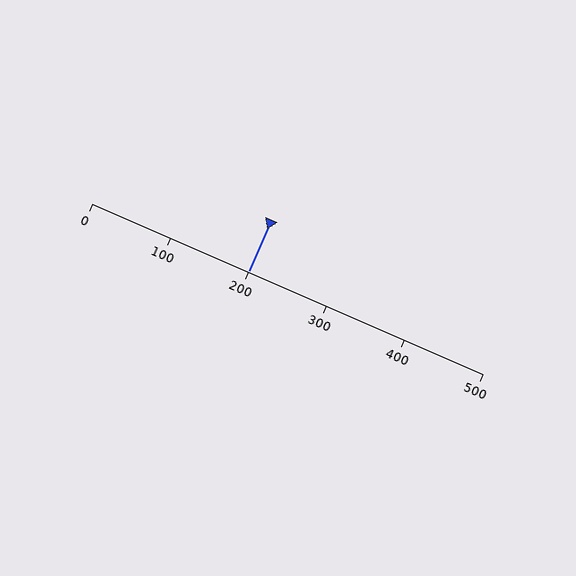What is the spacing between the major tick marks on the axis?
The major ticks are spaced 100 apart.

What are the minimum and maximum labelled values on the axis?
The axis runs from 0 to 500.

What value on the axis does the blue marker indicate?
The marker indicates approximately 200.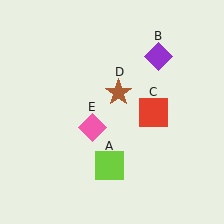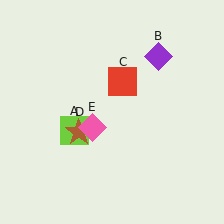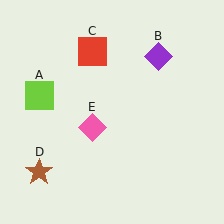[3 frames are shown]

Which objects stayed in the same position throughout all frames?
Purple diamond (object B) and pink diamond (object E) remained stationary.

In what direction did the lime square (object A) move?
The lime square (object A) moved up and to the left.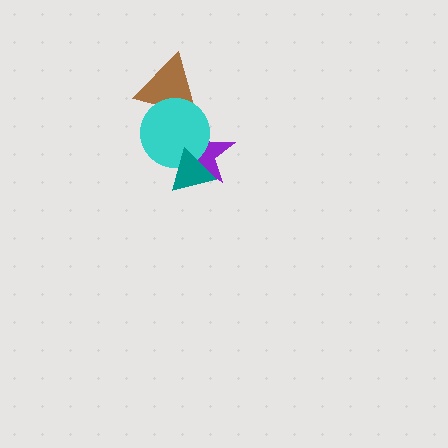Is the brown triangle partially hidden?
Yes, it is partially covered by another shape.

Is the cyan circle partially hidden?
Yes, it is partially covered by another shape.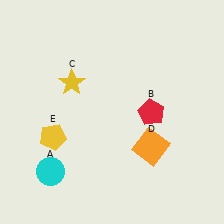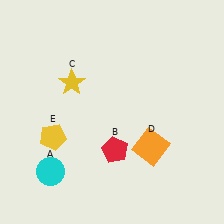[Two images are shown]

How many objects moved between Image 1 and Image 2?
1 object moved between the two images.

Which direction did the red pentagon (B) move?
The red pentagon (B) moved down.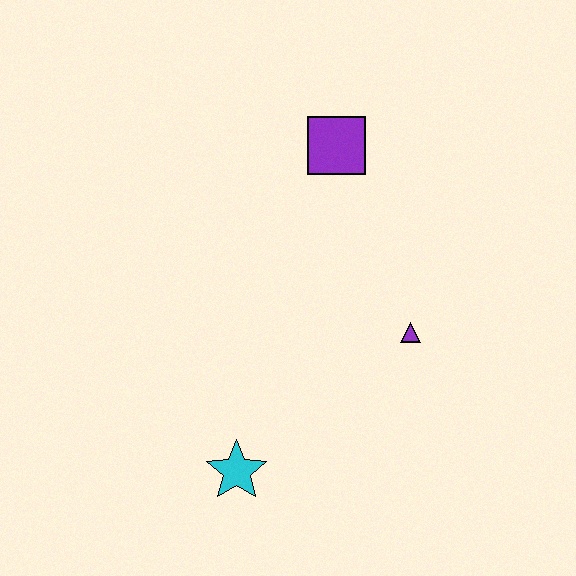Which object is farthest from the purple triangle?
The cyan star is farthest from the purple triangle.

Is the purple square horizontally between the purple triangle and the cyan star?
Yes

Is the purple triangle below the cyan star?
No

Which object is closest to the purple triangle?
The purple square is closest to the purple triangle.